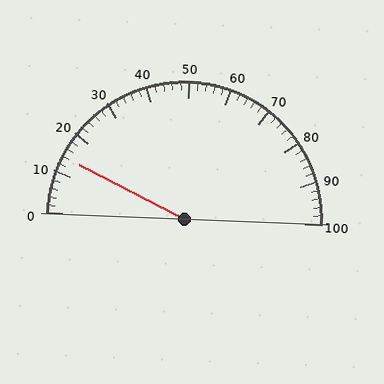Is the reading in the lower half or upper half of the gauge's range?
The reading is in the lower half of the range (0 to 100).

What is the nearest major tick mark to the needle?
The nearest major tick mark is 10.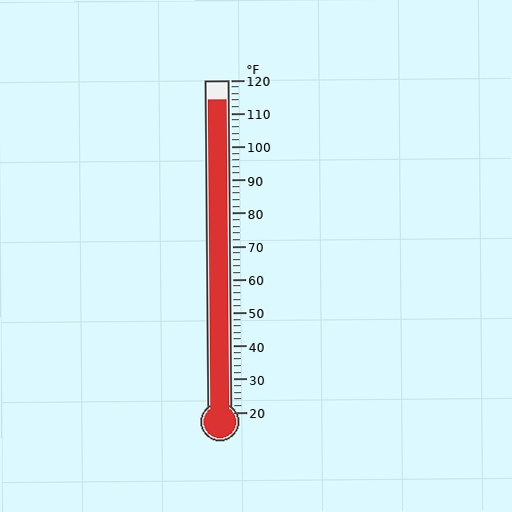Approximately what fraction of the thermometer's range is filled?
The thermometer is filled to approximately 95% of its range.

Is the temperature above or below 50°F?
The temperature is above 50°F.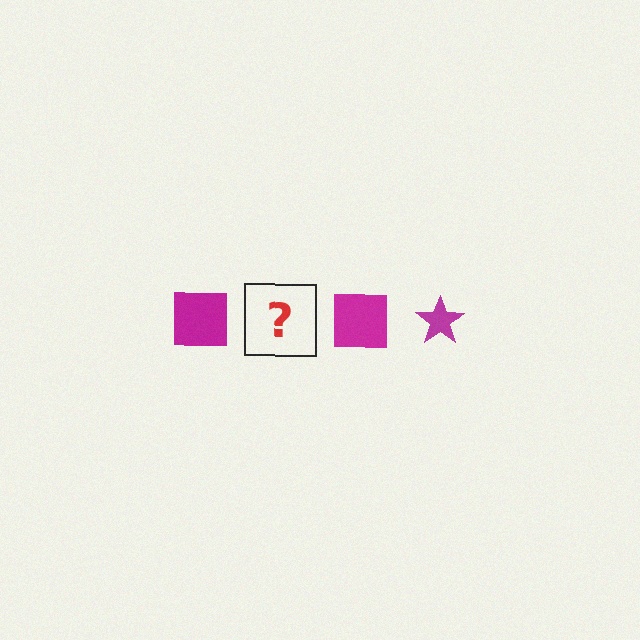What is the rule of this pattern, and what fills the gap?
The rule is that the pattern cycles through square, star shapes in magenta. The gap should be filled with a magenta star.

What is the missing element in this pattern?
The missing element is a magenta star.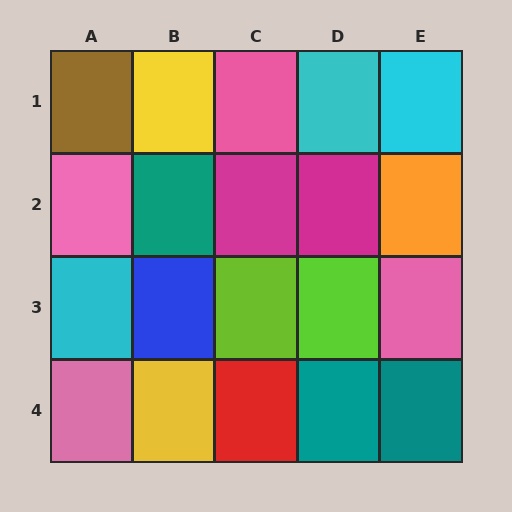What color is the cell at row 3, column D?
Lime.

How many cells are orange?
1 cell is orange.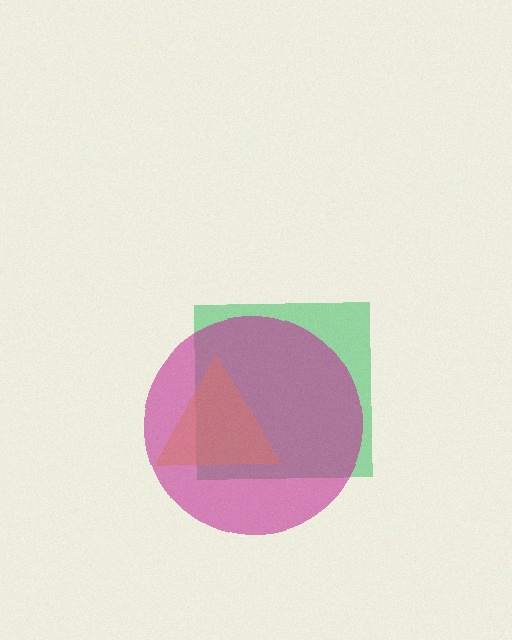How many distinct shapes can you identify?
There are 3 distinct shapes: a green square, a yellow triangle, a magenta circle.